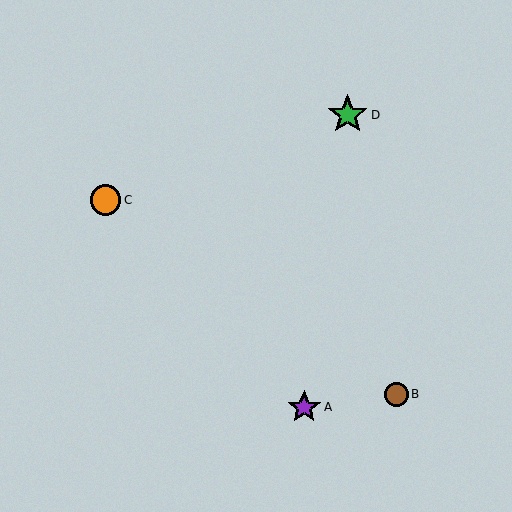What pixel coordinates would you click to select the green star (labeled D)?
Click at (348, 115) to select the green star D.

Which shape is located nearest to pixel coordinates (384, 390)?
The brown circle (labeled B) at (396, 394) is nearest to that location.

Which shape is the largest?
The green star (labeled D) is the largest.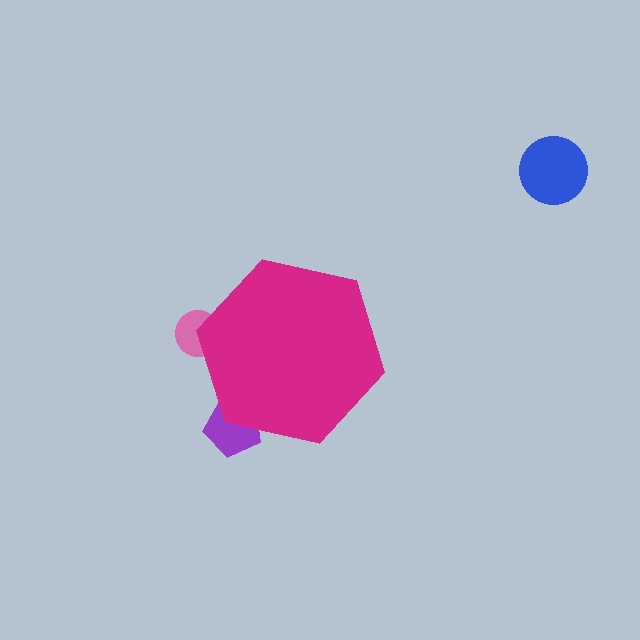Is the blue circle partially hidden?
No, the blue circle is fully visible.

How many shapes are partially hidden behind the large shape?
2 shapes are partially hidden.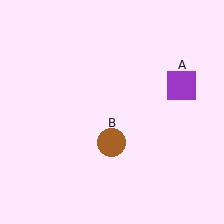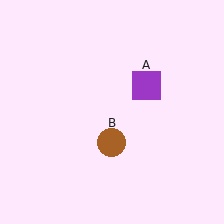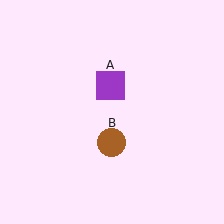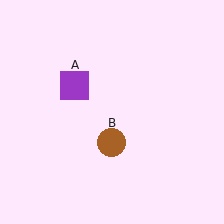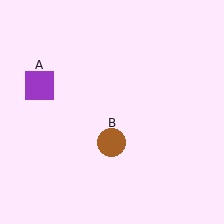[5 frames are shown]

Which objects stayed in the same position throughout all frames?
Brown circle (object B) remained stationary.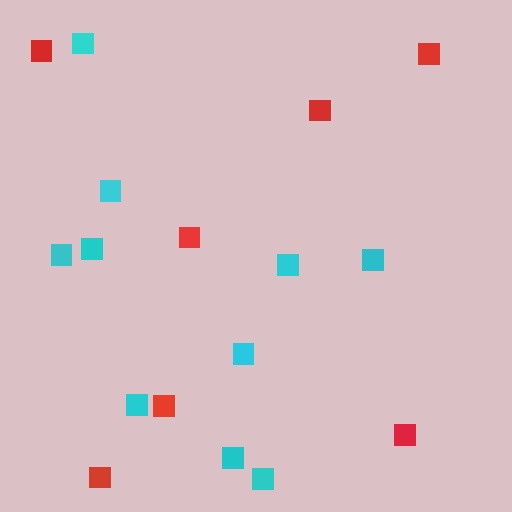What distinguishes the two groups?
There are 2 groups: one group of cyan squares (10) and one group of red squares (7).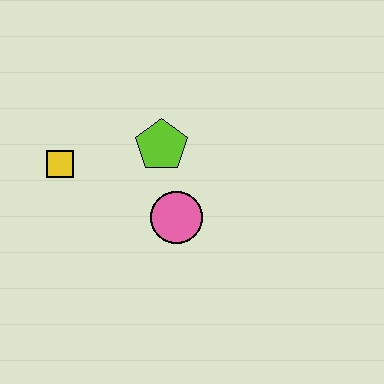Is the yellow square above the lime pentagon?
No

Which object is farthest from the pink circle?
The yellow square is farthest from the pink circle.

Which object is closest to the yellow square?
The lime pentagon is closest to the yellow square.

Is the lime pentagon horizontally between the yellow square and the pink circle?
Yes